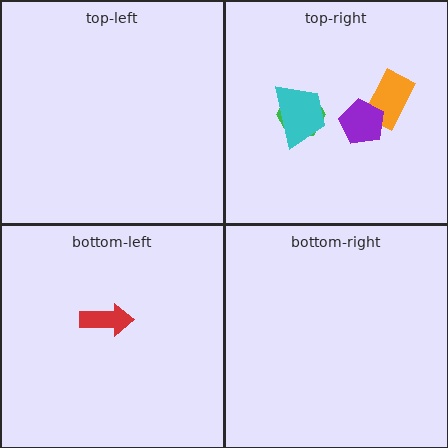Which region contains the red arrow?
The bottom-left region.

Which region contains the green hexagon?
The top-right region.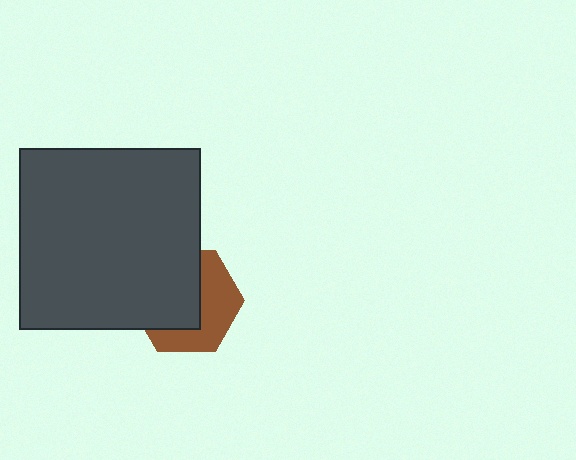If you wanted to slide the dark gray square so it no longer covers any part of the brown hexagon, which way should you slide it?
Slide it toward the upper-left — that is the most direct way to separate the two shapes.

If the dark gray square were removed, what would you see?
You would see the complete brown hexagon.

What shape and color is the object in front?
The object in front is a dark gray square.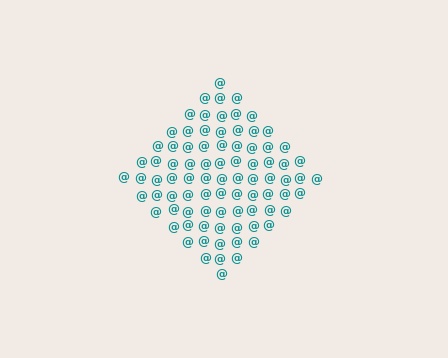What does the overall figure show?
The overall figure shows a diamond.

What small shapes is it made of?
It is made of small at signs.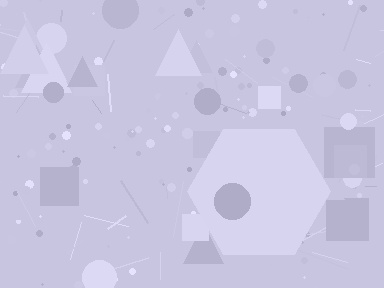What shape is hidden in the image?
A hexagon is hidden in the image.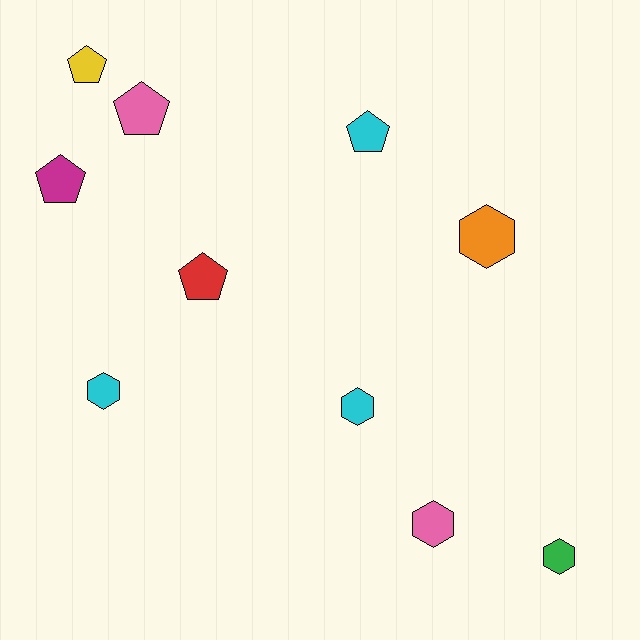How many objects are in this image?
There are 10 objects.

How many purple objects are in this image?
There are no purple objects.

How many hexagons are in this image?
There are 5 hexagons.